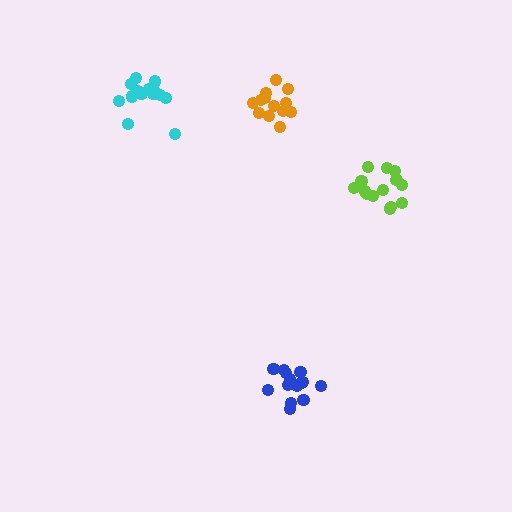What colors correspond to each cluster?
The clusters are colored: cyan, lime, blue, orange.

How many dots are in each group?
Group 1: 14 dots, Group 2: 14 dots, Group 3: 14 dots, Group 4: 13 dots (55 total).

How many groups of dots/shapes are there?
There are 4 groups.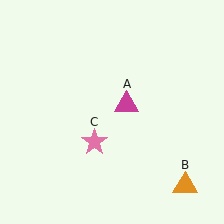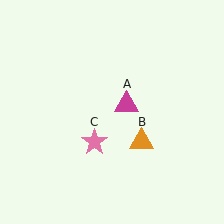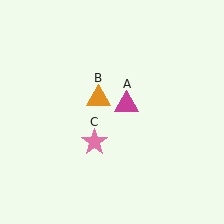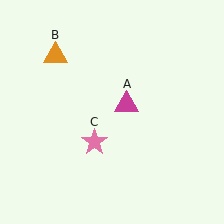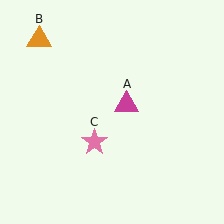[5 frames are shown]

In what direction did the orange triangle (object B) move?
The orange triangle (object B) moved up and to the left.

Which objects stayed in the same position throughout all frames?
Magenta triangle (object A) and pink star (object C) remained stationary.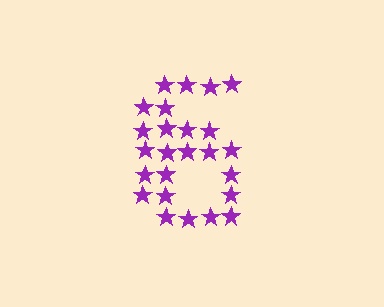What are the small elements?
The small elements are stars.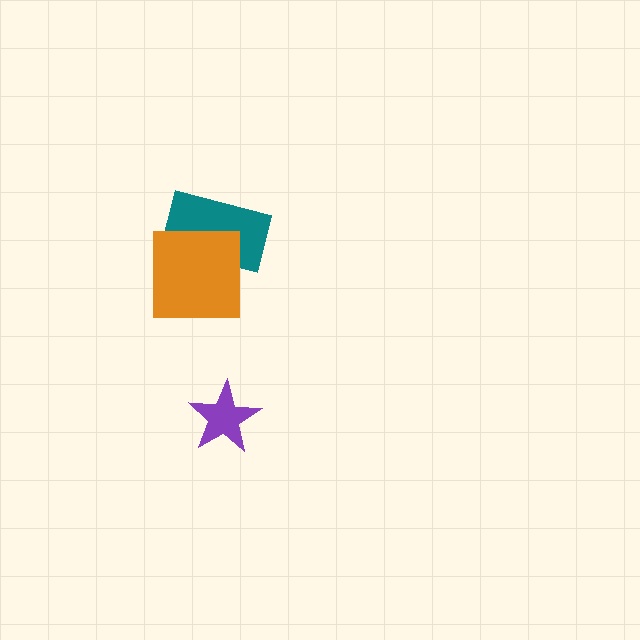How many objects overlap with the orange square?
1 object overlaps with the orange square.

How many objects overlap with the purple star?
0 objects overlap with the purple star.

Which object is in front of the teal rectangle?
The orange square is in front of the teal rectangle.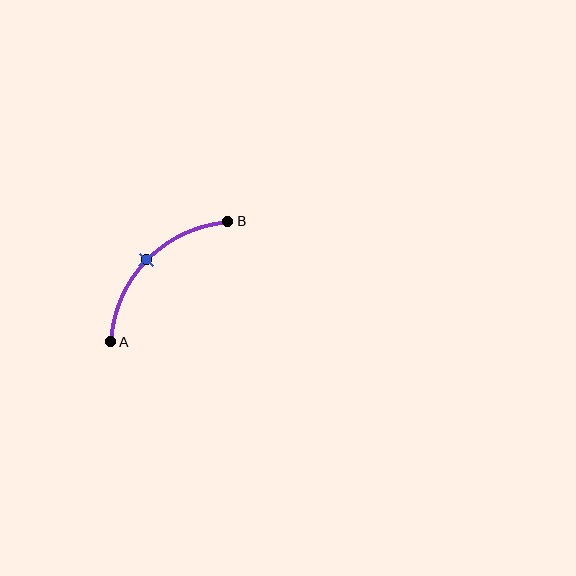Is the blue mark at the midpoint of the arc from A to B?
Yes. The blue mark lies on the arc at equal arc-length from both A and B — it is the arc midpoint.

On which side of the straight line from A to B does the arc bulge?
The arc bulges above and to the left of the straight line connecting A and B.